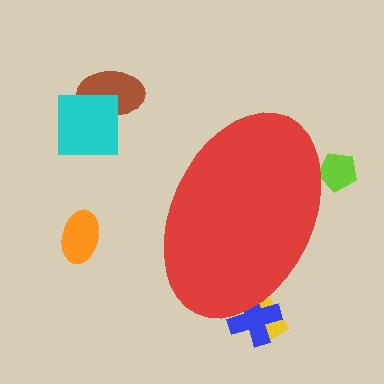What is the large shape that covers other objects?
A red ellipse.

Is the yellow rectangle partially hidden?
Yes, the yellow rectangle is partially hidden behind the red ellipse.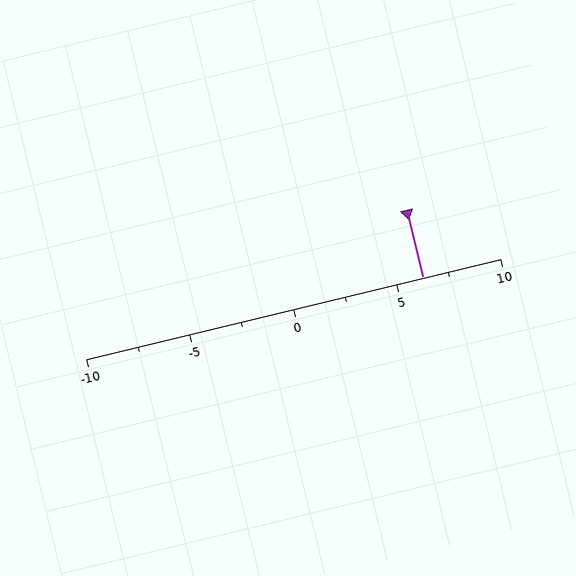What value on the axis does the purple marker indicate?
The marker indicates approximately 6.2.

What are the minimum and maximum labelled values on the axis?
The axis runs from -10 to 10.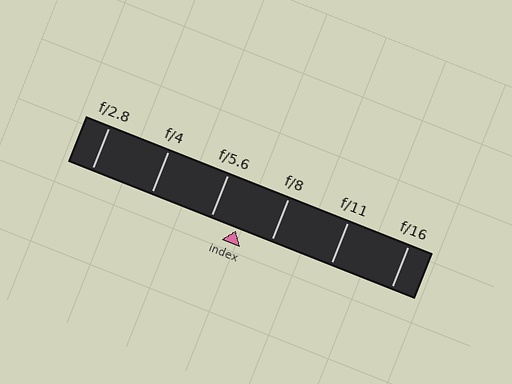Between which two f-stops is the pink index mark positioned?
The index mark is between f/5.6 and f/8.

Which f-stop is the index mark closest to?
The index mark is closest to f/5.6.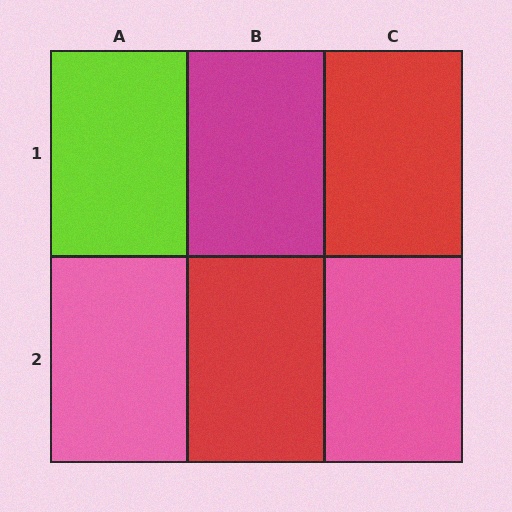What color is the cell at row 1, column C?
Red.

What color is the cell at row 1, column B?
Magenta.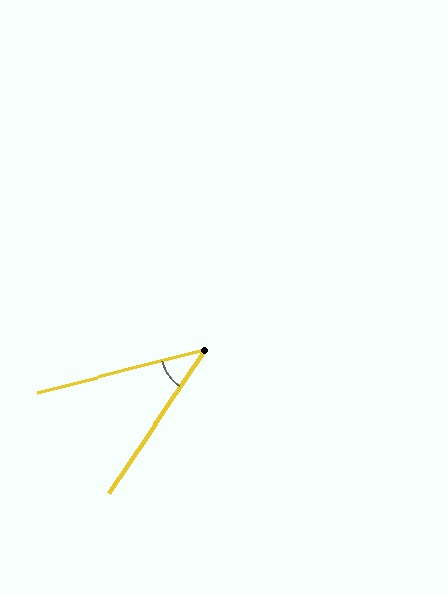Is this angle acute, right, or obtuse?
It is acute.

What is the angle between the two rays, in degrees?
Approximately 42 degrees.